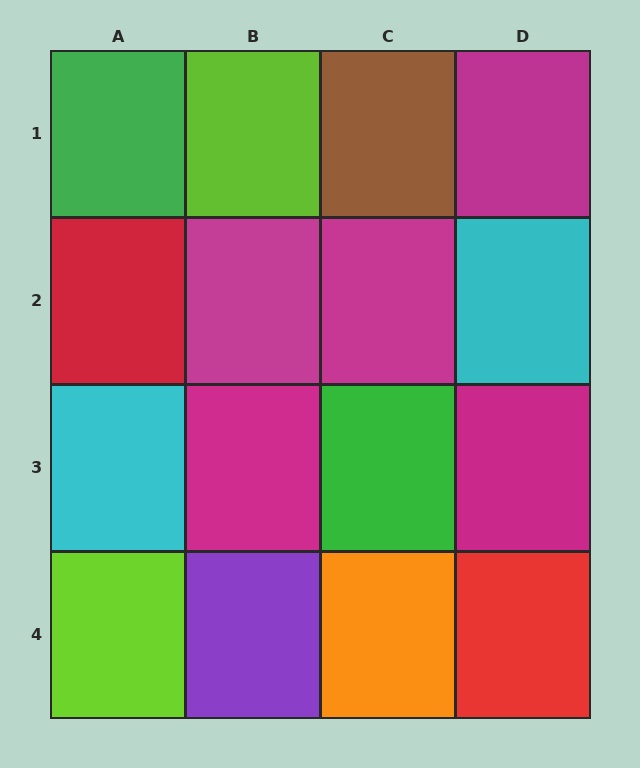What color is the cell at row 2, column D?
Cyan.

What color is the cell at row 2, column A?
Red.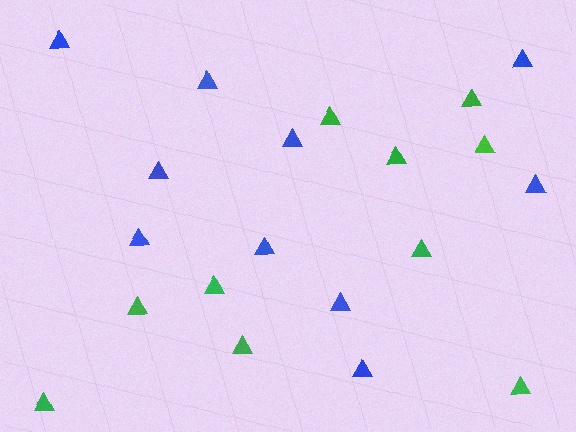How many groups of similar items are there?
There are 2 groups: one group of blue triangles (10) and one group of green triangles (10).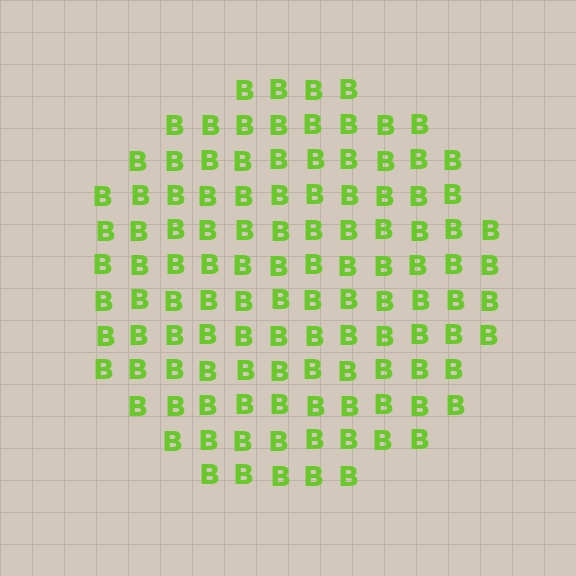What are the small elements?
The small elements are letter B's.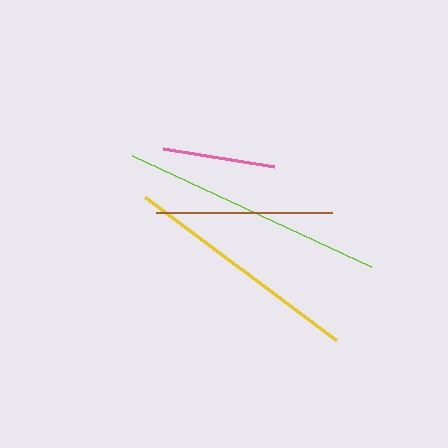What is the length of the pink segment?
The pink segment is approximately 112 pixels long.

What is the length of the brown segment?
The brown segment is approximately 175 pixels long.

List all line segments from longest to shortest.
From longest to shortest: lime, yellow, brown, pink.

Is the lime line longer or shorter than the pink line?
The lime line is longer than the pink line.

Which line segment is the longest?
The lime line is the longest at approximately 263 pixels.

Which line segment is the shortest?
The pink line is the shortest at approximately 112 pixels.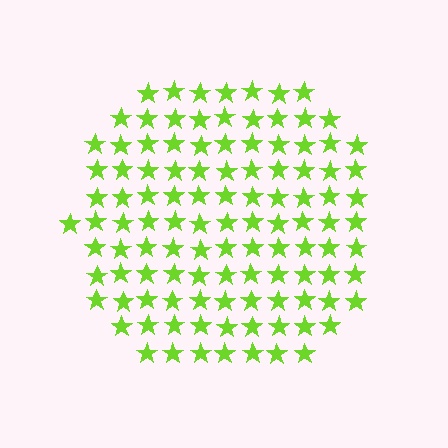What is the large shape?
The large shape is a circle.